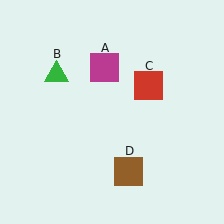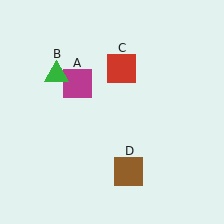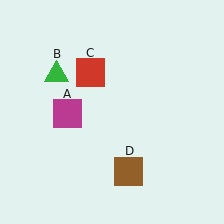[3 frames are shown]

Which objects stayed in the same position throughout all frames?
Green triangle (object B) and brown square (object D) remained stationary.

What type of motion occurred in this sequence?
The magenta square (object A), red square (object C) rotated counterclockwise around the center of the scene.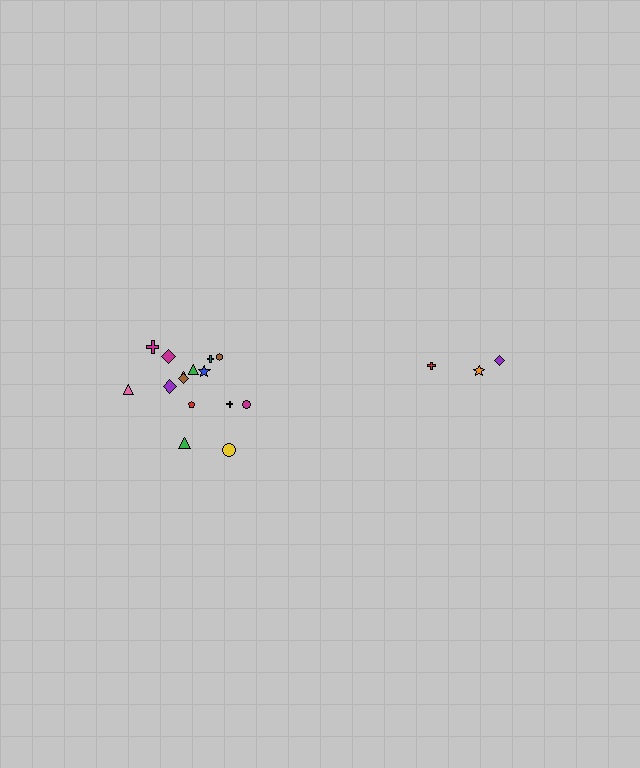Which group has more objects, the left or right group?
The left group.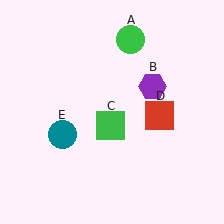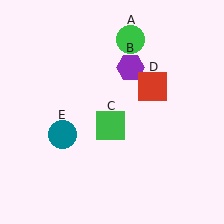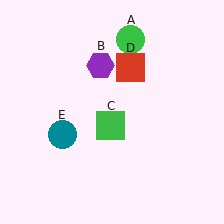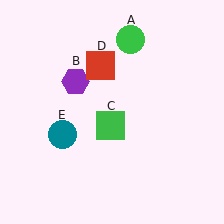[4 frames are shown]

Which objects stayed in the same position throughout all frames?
Green circle (object A) and green square (object C) and teal circle (object E) remained stationary.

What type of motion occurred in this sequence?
The purple hexagon (object B), red square (object D) rotated counterclockwise around the center of the scene.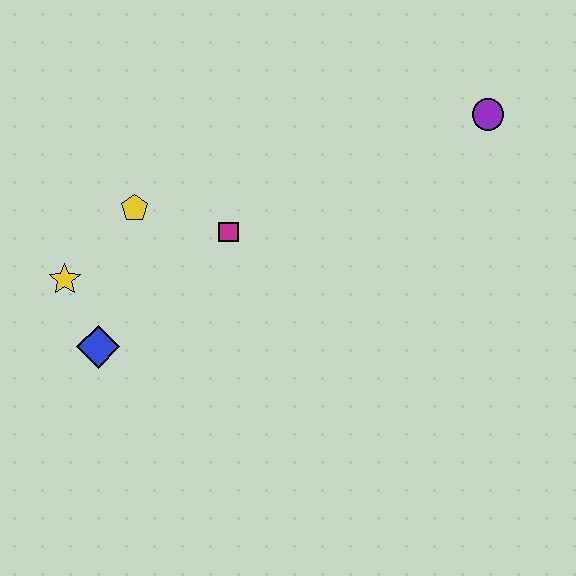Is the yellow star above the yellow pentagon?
No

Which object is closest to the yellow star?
The blue diamond is closest to the yellow star.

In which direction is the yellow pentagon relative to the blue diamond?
The yellow pentagon is above the blue diamond.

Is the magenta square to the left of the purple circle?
Yes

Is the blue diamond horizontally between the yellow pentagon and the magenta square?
No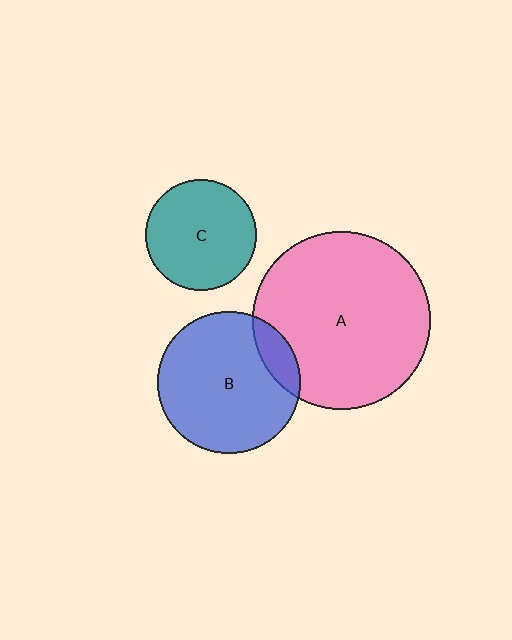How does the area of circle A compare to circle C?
Approximately 2.6 times.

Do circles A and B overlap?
Yes.